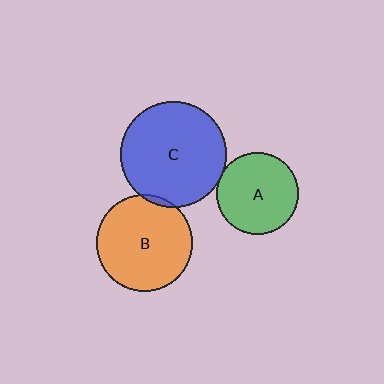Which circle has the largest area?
Circle C (blue).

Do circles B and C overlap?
Yes.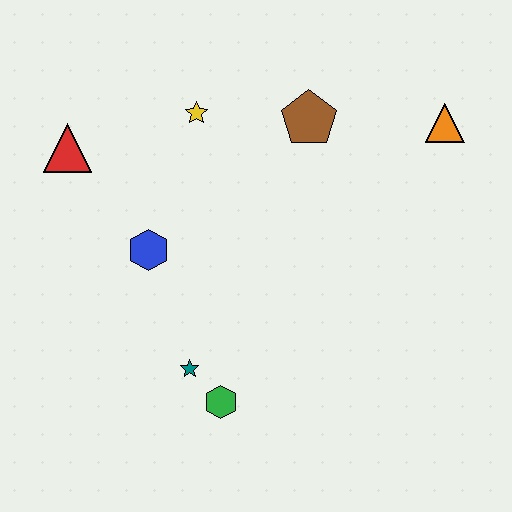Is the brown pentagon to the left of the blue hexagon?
No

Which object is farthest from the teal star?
The orange triangle is farthest from the teal star.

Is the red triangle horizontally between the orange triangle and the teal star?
No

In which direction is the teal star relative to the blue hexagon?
The teal star is below the blue hexagon.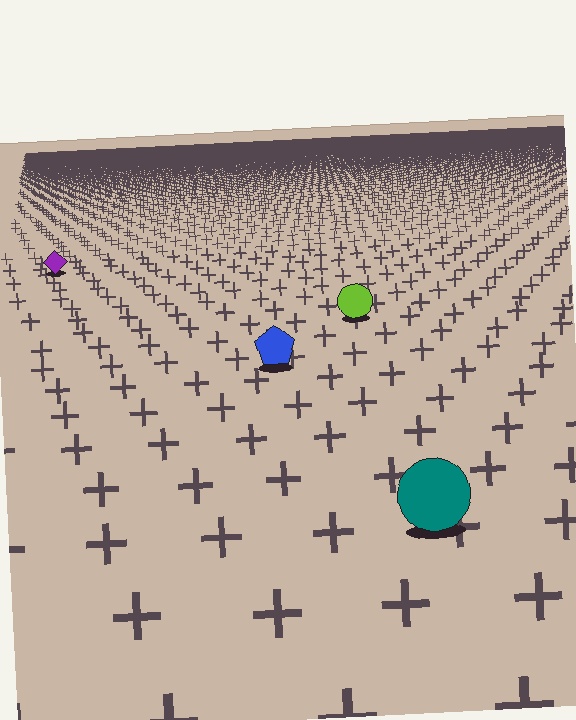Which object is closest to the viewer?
The teal circle is closest. The texture marks near it are larger and more spread out.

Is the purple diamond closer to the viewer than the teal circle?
No. The teal circle is closer — you can tell from the texture gradient: the ground texture is coarser near it.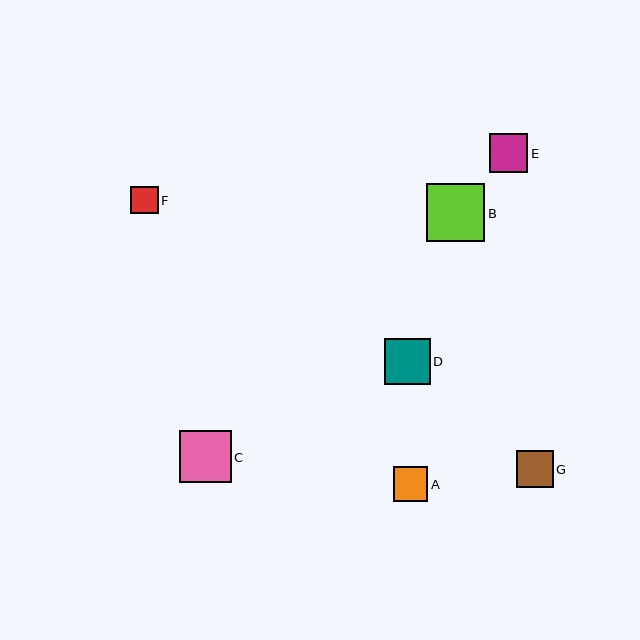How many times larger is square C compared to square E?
Square C is approximately 1.3 times the size of square E.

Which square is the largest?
Square B is the largest with a size of approximately 58 pixels.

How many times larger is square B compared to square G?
Square B is approximately 1.6 times the size of square G.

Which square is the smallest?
Square F is the smallest with a size of approximately 27 pixels.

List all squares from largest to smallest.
From largest to smallest: B, C, D, E, G, A, F.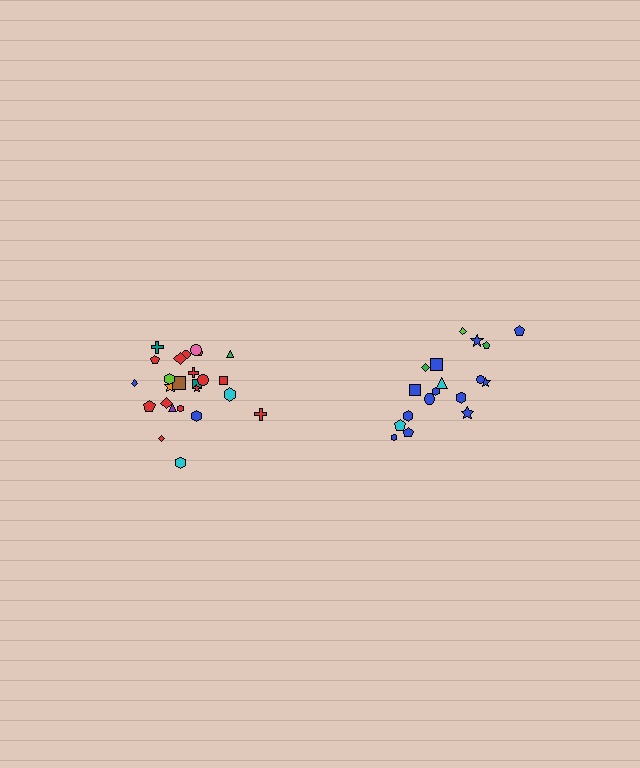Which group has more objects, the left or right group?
The left group.